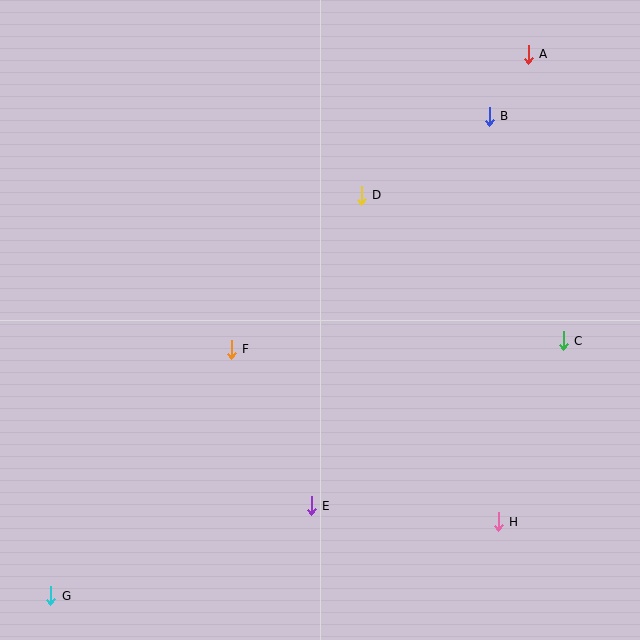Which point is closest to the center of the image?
Point F at (231, 349) is closest to the center.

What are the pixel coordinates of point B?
Point B is at (489, 116).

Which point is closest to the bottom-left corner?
Point G is closest to the bottom-left corner.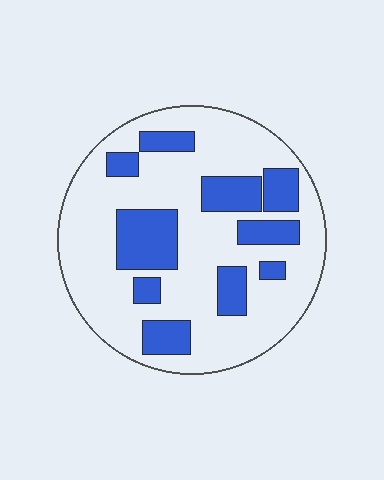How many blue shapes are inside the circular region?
10.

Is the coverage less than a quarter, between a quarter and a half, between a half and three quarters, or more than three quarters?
Between a quarter and a half.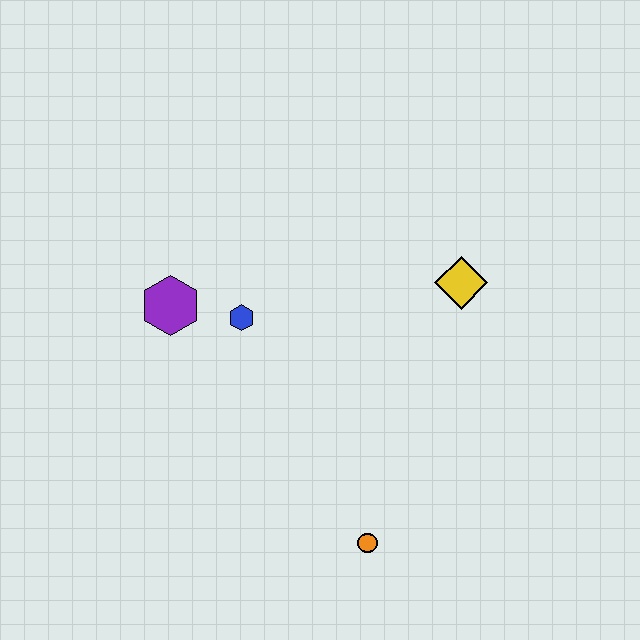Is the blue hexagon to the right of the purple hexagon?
Yes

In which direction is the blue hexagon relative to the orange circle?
The blue hexagon is above the orange circle.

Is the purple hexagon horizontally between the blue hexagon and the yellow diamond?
No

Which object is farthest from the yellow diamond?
The purple hexagon is farthest from the yellow diamond.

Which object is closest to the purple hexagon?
The blue hexagon is closest to the purple hexagon.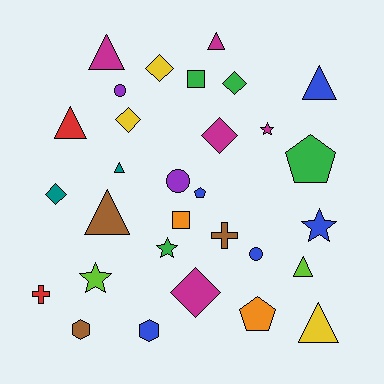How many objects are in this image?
There are 30 objects.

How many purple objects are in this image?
There are 2 purple objects.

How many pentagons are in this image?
There are 3 pentagons.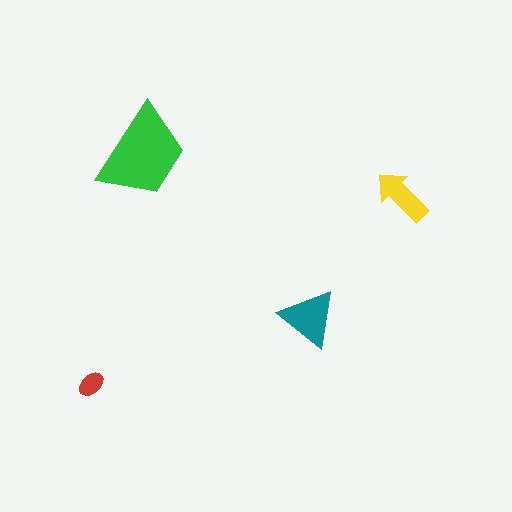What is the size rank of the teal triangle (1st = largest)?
2nd.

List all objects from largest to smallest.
The green trapezoid, the teal triangle, the yellow arrow, the red ellipse.